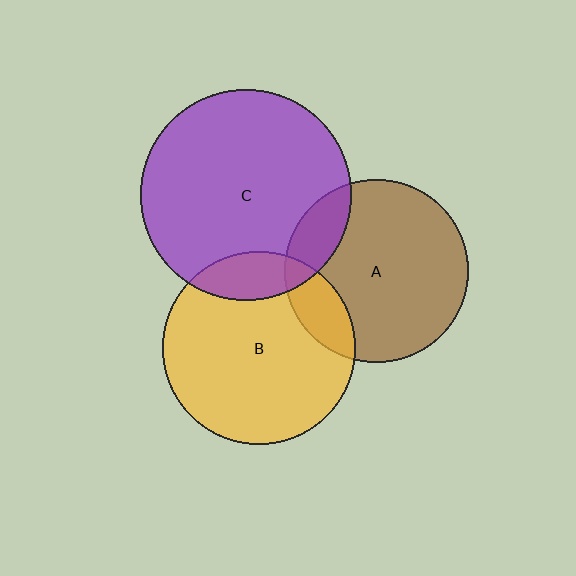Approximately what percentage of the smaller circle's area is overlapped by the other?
Approximately 15%.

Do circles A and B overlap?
Yes.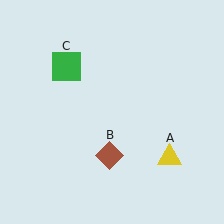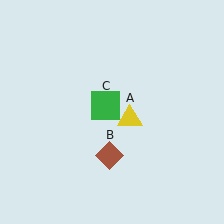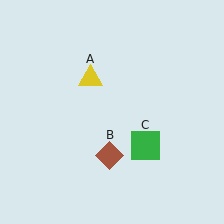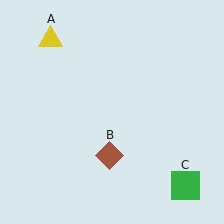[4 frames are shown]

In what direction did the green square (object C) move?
The green square (object C) moved down and to the right.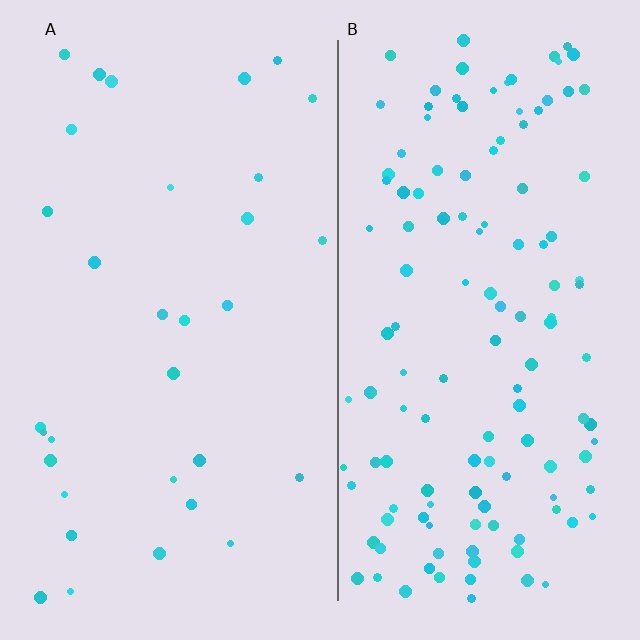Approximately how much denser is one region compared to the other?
Approximately 4.1× — region B over region A.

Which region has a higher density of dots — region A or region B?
B (the right).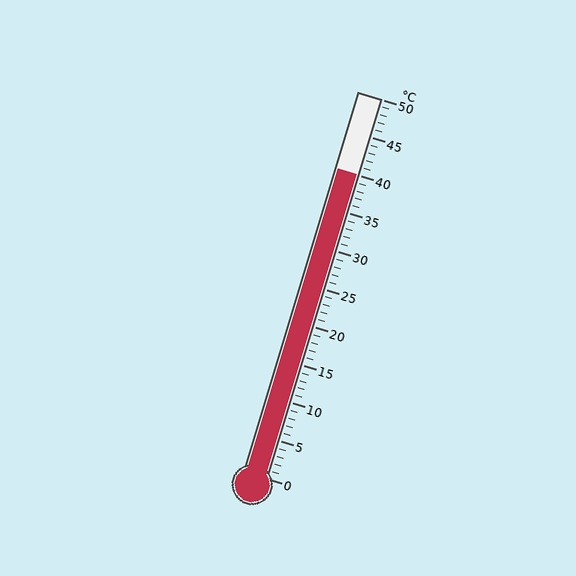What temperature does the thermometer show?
The thermometer shows approximately 40°C.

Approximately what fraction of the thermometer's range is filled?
The thermometer is filled to approximately 80% of its range.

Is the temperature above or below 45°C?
The temperature is below 45°C.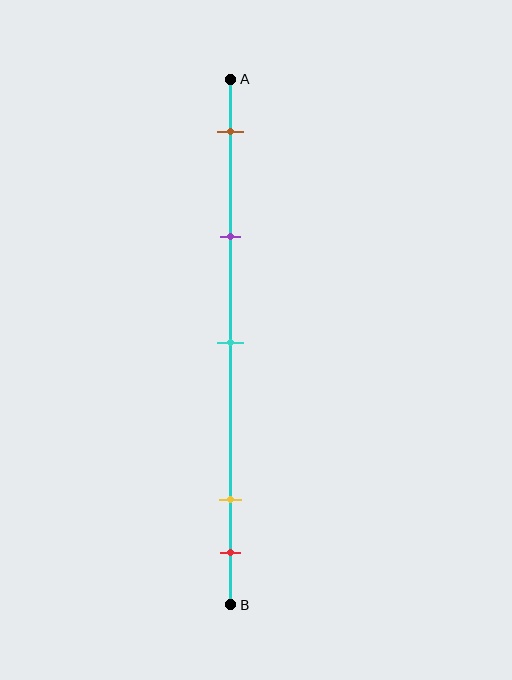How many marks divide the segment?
There are 5 marks dividing the segment.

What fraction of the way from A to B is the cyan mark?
The cyan mark is approximately 50% (0.5) of the way from A to B.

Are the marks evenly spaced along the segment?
No, the marks are not evenly spaced.